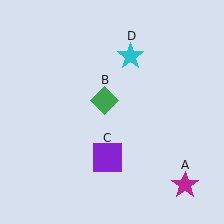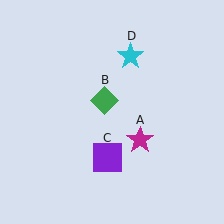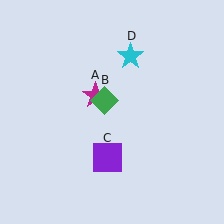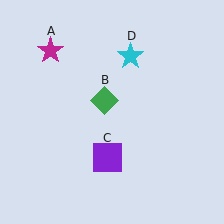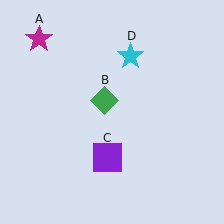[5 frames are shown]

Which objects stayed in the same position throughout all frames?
Green diamond (object B) and purple square (object C) and cyan star (object D) remained stationary.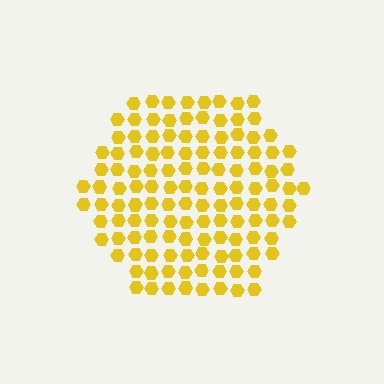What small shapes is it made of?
It is made of small hexagons.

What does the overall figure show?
The overall figure shows a hexagon.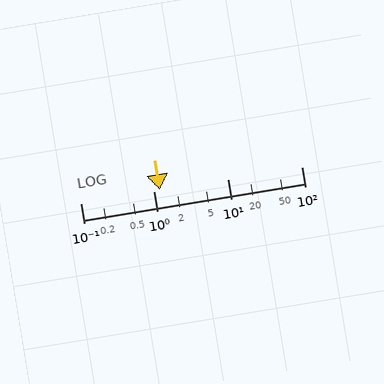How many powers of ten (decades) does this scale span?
The scale spans 3 decades, from 0.1 to 100.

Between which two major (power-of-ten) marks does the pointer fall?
The pointer is between 1 and 10.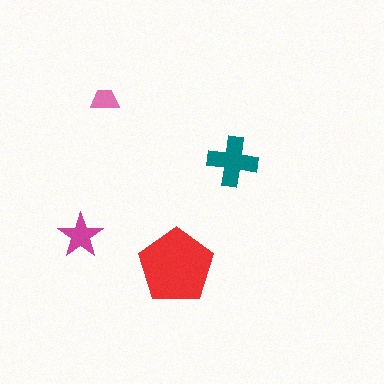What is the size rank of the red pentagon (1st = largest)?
1st.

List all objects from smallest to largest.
The pink trapezoid, the magenta star, the teal cross, the red pentagon.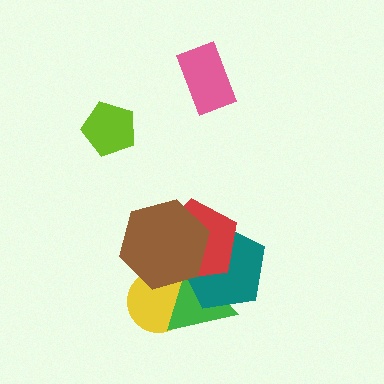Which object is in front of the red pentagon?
The brown hexagon is in front of the red pentagon.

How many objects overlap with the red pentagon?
3 objects overlap with the red pentagon.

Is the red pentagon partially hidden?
Yes, it is partially covered by another shape.